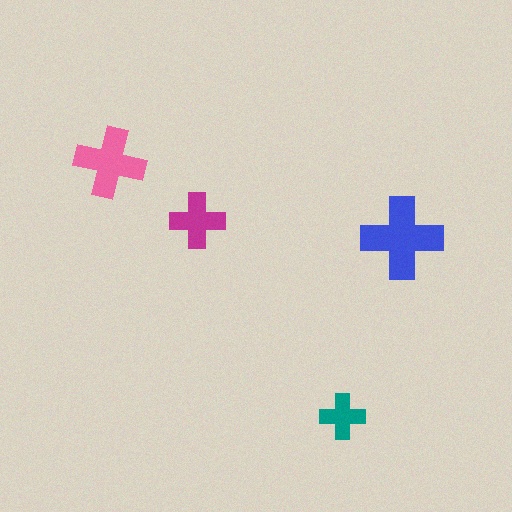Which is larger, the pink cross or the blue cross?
The blue one.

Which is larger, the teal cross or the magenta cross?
The magenta one.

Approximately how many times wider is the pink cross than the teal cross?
About 1.5 times wider.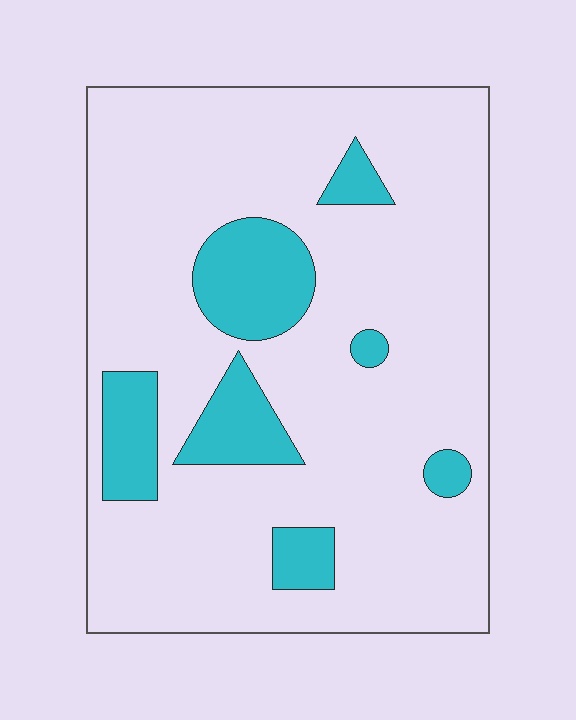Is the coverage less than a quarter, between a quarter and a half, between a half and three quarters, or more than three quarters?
Less than a quarter.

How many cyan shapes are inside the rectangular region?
7.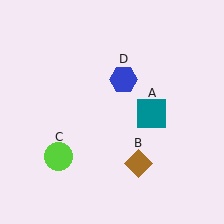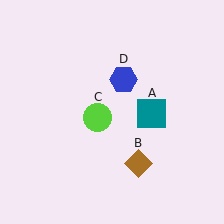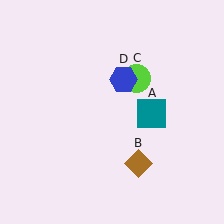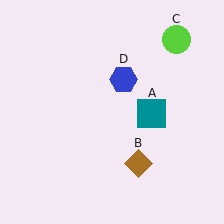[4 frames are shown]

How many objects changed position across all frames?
1 object changed position: lime circle (object C).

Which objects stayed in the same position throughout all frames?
Teal square (object A) and brown diamond (object B) and blue hexagon (object D) remained stationary.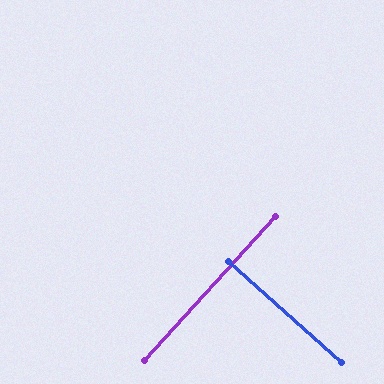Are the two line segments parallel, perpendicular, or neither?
Perpendicular — they meet at approximately 90°.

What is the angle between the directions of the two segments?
Approximately 90 degrees.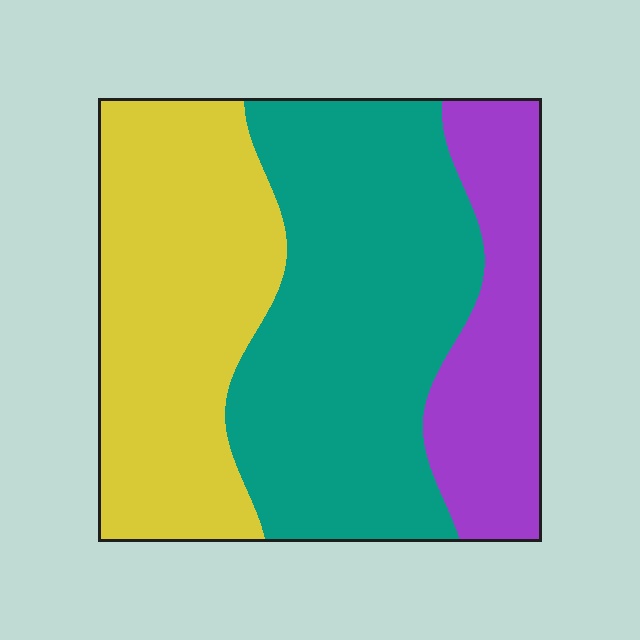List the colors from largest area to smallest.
From largest to smallest: teal, yellow, purple.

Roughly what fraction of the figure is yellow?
Yellow covers roughly 35% of the figure.